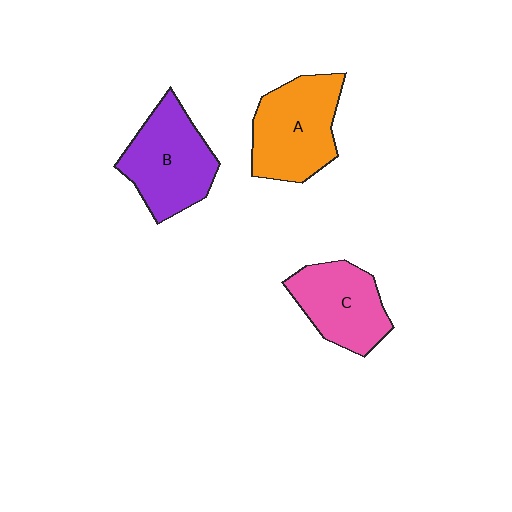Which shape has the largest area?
Shape A (orange).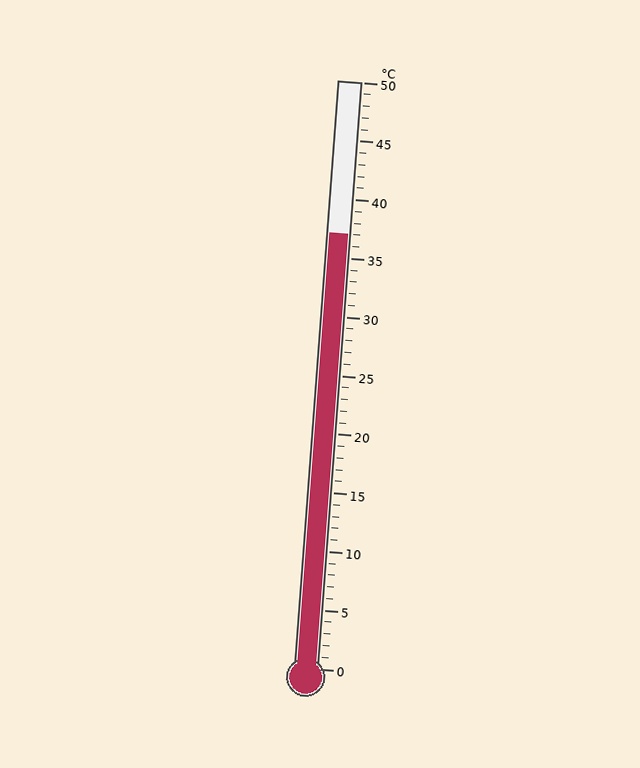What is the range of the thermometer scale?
The thermometer scale ranges from 0°C to 50°C.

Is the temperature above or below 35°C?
The temperature is above 35°C.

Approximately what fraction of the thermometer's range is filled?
The thermometer is filled to approximately 75% of its range.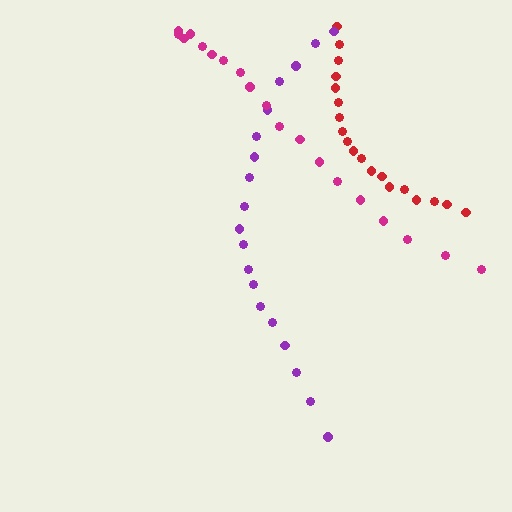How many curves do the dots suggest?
There are 3 distinct paths.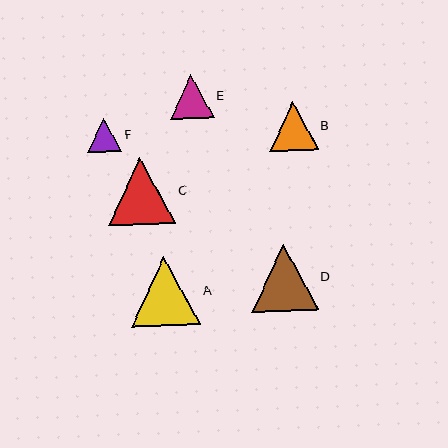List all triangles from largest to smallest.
From largest to smallest: A, C, D, B, E, F.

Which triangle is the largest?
Triangle A is the largest with a size of approximately 69 pixels.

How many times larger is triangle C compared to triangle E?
Triangle C is approximately 1.5 times the size of triangle E.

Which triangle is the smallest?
Triangle F is the smallest with a size of approximately 34 pixels.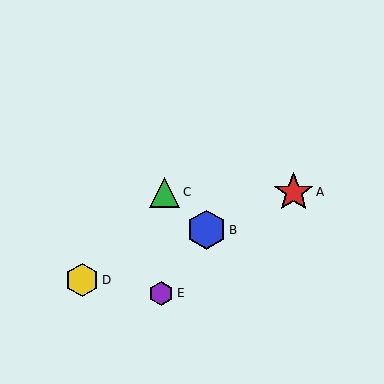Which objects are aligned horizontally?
Objects A, C are aligned horizontally.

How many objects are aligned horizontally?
2 objects (A, C) are aligned horizontally.